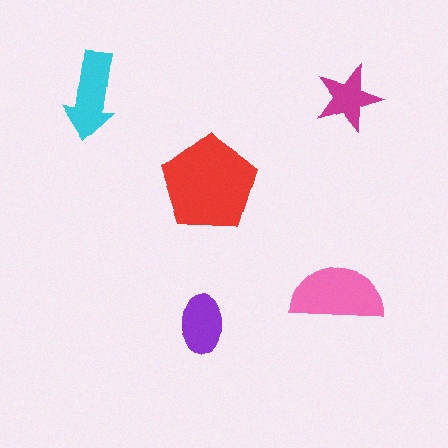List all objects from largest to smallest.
The red pentagon, the pink semicircle, the cyan arrow, the purple ellipse, the magenta star.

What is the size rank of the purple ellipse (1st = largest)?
4th.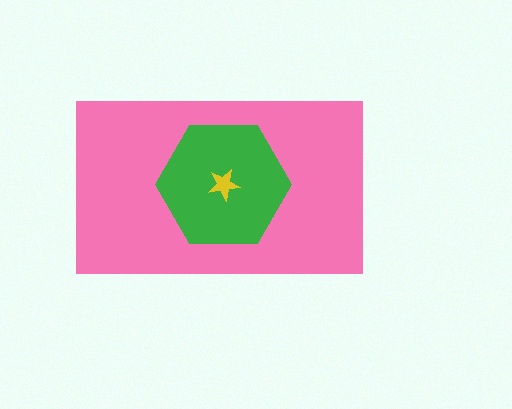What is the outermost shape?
The pink rectangle.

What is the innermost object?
The yellow star.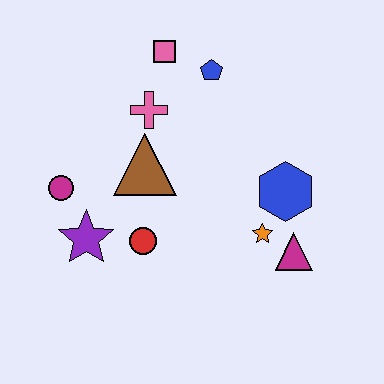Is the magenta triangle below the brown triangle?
Yes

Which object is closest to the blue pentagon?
The pink square is closest to the blue pentagon.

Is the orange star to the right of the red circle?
Yes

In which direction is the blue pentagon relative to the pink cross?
The blue pentagon is to the right of the pink cross.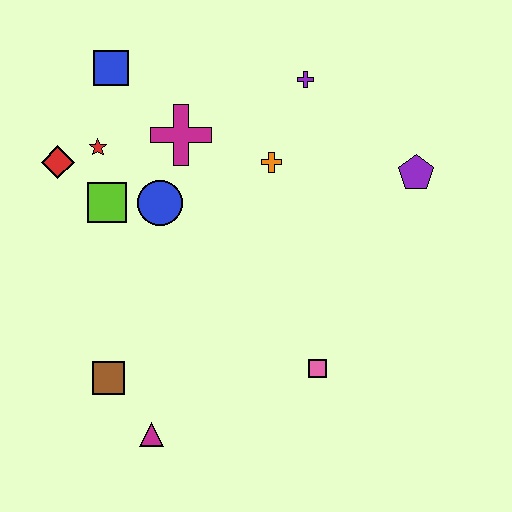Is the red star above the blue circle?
Yes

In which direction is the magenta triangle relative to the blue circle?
The magenta triangle is below the blue circle.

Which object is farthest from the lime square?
The purple pentagon is farthest from the lime square.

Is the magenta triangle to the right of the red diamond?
Yes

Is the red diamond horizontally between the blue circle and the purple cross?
No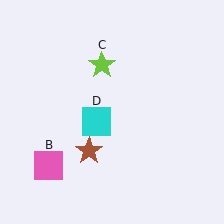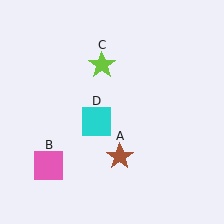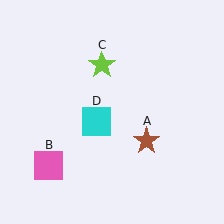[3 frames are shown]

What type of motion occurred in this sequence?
The brown star (object A) rotated counterclockwise around the center of the scene.